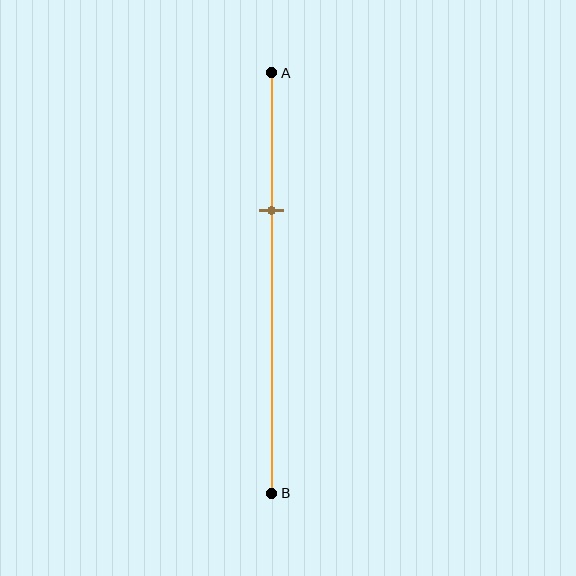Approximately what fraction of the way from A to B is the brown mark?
The brown mark is approximately 35% of the way from A to B.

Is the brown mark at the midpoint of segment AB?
No, the mark is at about 35% from A, not at the 50% midpoint.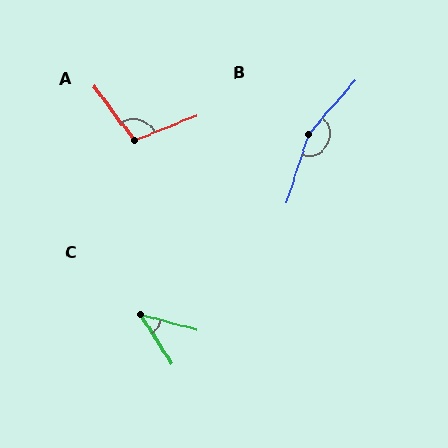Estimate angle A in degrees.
Approximately 105 degrees.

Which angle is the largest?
B, at approximately 157 degrees.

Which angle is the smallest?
C, at approximately 43 degrees.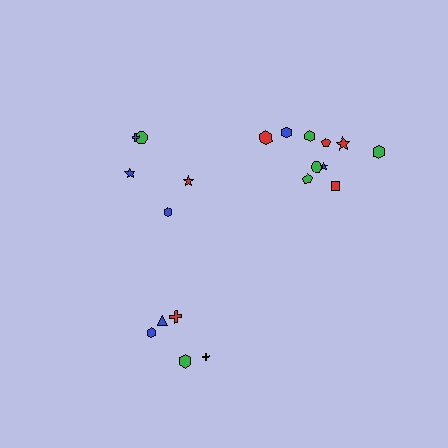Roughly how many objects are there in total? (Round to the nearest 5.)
Roughly 20 objects in total.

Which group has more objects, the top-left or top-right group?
The top-right group.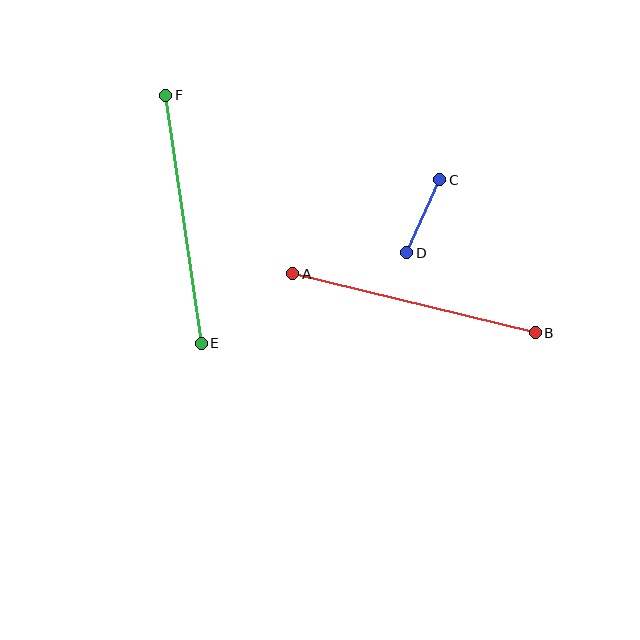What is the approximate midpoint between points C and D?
The midpoint is at approximately (423, 216) pixels.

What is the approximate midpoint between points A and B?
The midpoint is at approximately (414, 303) pixels.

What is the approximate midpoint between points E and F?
The midpoint is at approximately (184, 219) pixels.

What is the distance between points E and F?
The distance is approximately 251 pixels.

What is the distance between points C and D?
The distance is approximately 80 pixels.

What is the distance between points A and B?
The distance is approximately 249 pixels.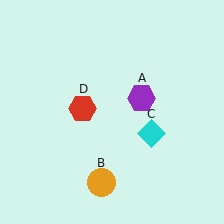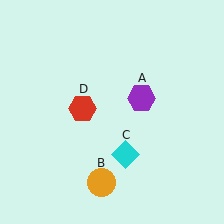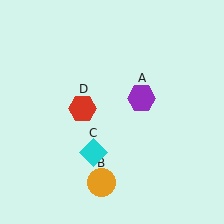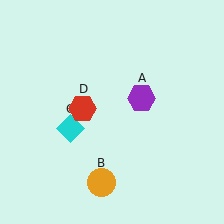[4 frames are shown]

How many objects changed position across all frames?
1 object changed position: cyan diamond (object C).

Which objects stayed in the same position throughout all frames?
Purple hexagon (object A) and orange circle (object B) and red hexagon (object D) remained stationary.